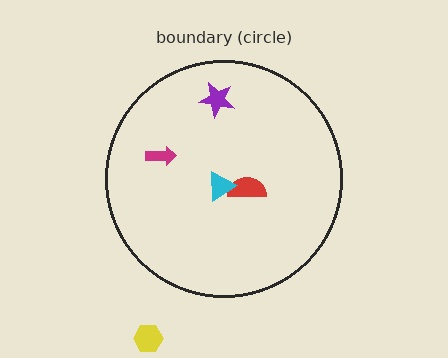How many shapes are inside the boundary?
4 inside, 1 outside.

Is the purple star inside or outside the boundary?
Inside.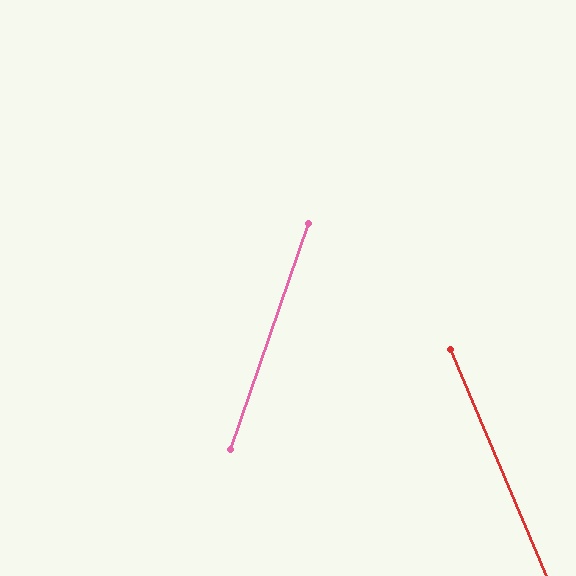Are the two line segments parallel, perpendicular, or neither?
Neither parallel nor perpendicular — they differ by about 42°.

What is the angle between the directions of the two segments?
Approximately 42 degrees.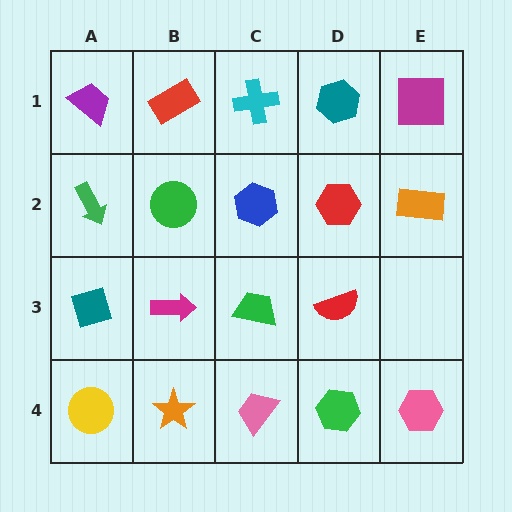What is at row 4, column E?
A pink hexagon.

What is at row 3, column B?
A magenta arrow.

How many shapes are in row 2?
5 shapes.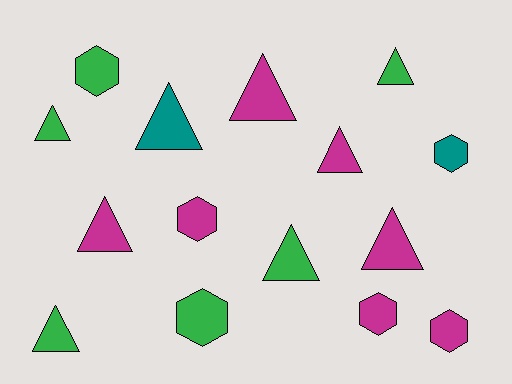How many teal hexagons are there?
There is 1 teal hexagon.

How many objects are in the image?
There are 15 objects.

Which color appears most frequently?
Magenta, with 7 objects.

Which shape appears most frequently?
Triangle, with 9 objects.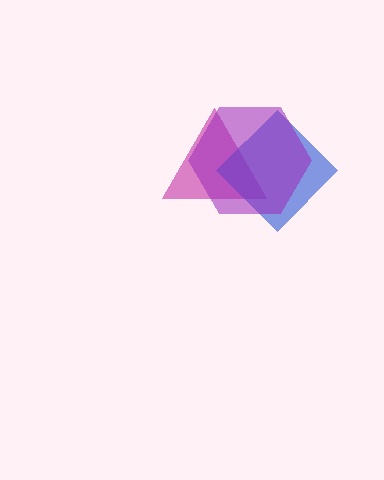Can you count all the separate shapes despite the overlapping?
Yes, there are 3 separate shapes.